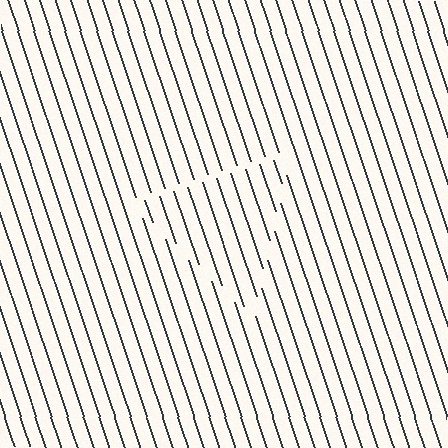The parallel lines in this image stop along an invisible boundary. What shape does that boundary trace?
An illusory triangle. The interior of the shape contains the same grating, shifted by half a period — the contour is defined by the phase discontinuity where line-ends from the inner and outer gratings abut.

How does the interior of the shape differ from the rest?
The interior of the shape contains the same grating, shifted by half a period — the contour is defined by the phase discontinuity where line-ends from the inner and outer gratings abut.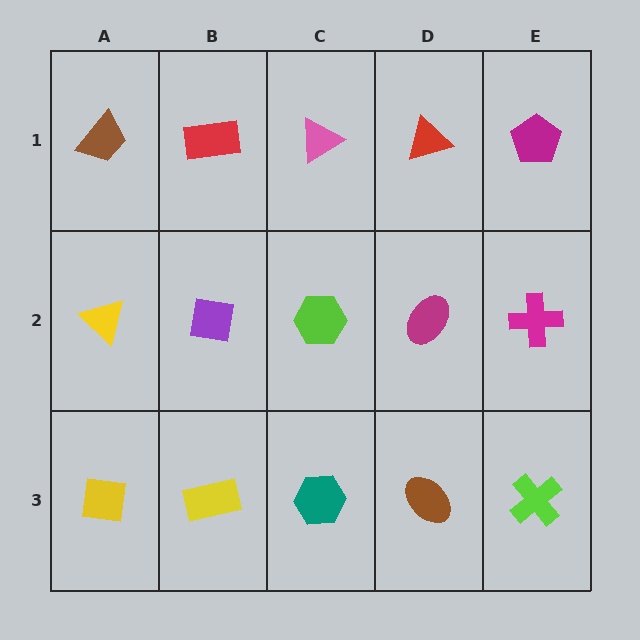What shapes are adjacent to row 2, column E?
A magenta pentagon (row 1, column E), a lime cross (row 3, column E), a magenta ellipse (row 2, column D).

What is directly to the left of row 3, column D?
A teal hexagon.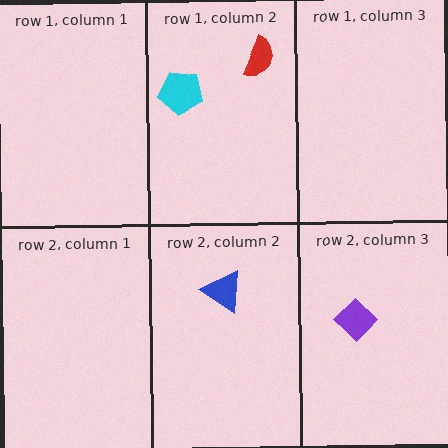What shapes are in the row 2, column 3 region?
The purple diamond.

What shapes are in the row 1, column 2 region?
The cyan pentagon, the red semicircle.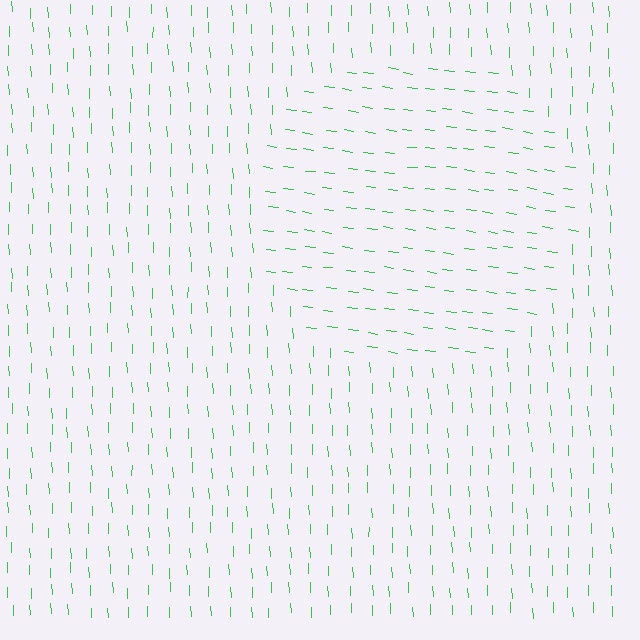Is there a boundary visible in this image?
Yes, there is a texture boundary formed by a change in line orientation.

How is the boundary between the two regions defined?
The boundary is defined purely by a change in line orientation (approximately 80 degrees difference). All lines are the same color and thickness.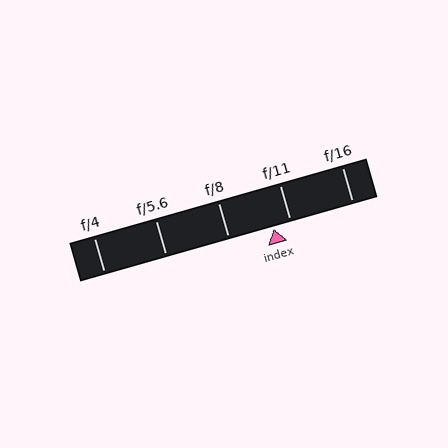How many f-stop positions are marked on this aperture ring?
There are 5 f-stop positions marked.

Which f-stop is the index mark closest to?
The index mark is closest to f/11.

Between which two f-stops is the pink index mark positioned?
The index mark is between f/8 and f/11.